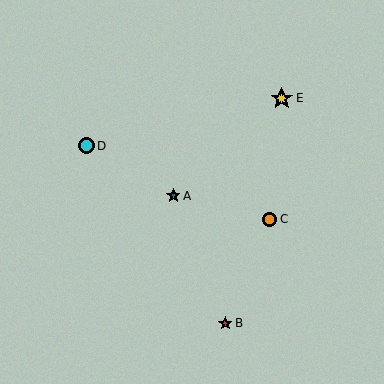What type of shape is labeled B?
Shape B is a red star.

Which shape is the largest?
The yellow star (labeled E) is the largest.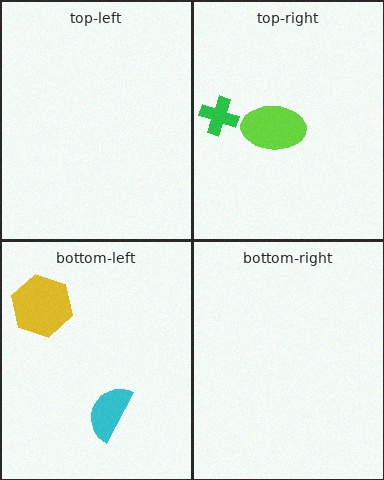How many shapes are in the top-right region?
2.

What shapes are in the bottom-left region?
The cyan semicircle, the yellow hexagon.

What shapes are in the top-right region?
The lime ellipse, the green cross.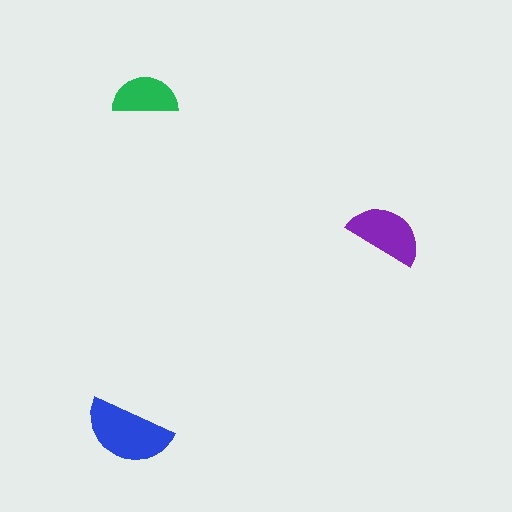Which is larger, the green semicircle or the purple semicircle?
The purple one.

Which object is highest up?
The green semicircle is topmost.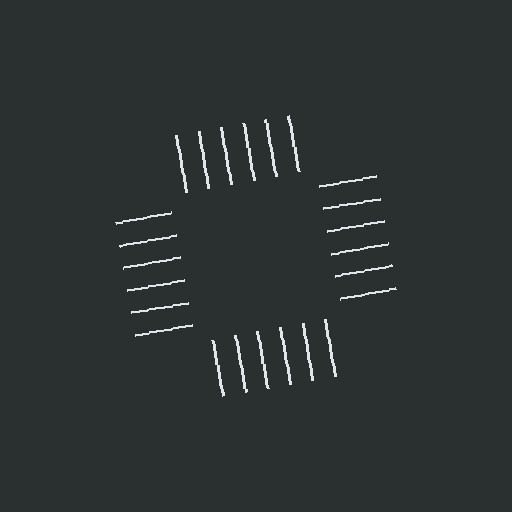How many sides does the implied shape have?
4 sides — the line-ends trace a square.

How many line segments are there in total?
24 — 6 along each of the 4 edges.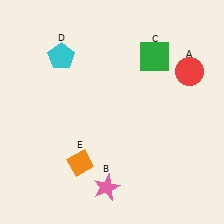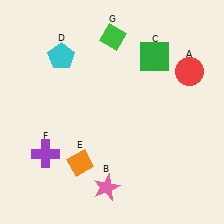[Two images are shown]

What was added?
A purple cross (F), a green diamond (G) were added in Image 2.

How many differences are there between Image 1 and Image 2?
There are 2 differences between the two images.